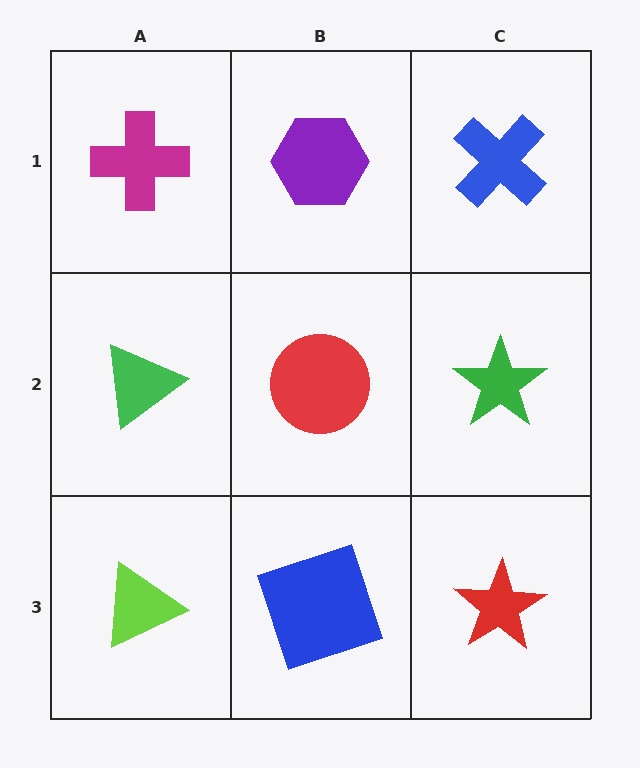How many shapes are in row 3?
3 shapes.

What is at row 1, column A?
A magenta cross.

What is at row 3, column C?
A red star.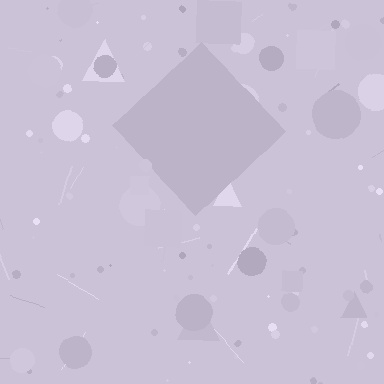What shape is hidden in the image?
A diamond is hidden in the image.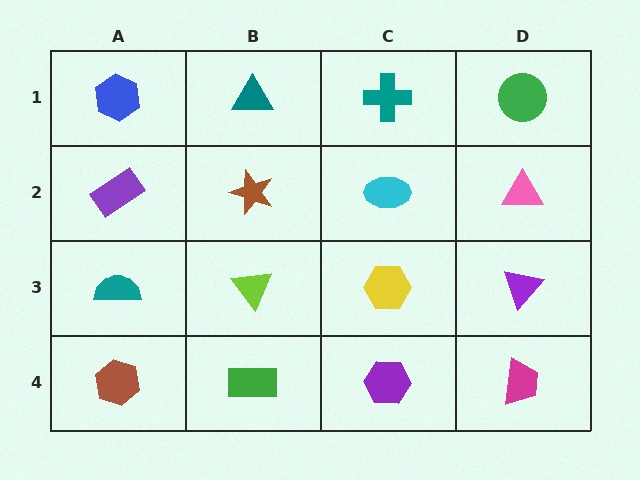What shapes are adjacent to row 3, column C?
A cyan ellipse (row 2, column C), a purple hexagon (row 4, column C), a lime triangle (row 3, column B), a purple triangle (row 3, column D).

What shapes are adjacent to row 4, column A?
A teal semicircle (row 3, column A), a green rectangle (row 4, column B).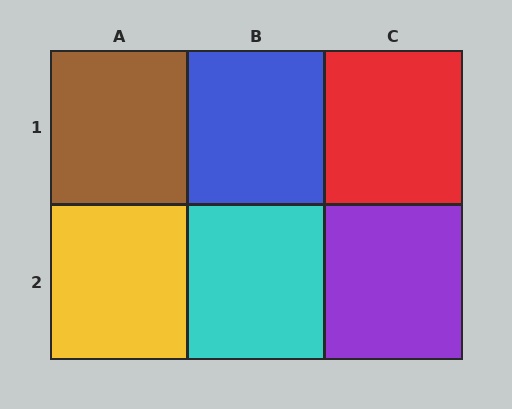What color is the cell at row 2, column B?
Cyan.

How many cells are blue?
1 cell is blue.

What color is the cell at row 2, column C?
Purple.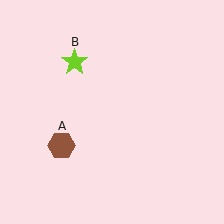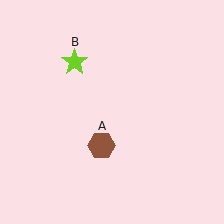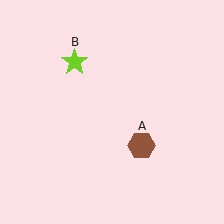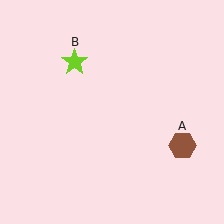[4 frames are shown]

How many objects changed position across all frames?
1 object changed position: brown hexagon (object A).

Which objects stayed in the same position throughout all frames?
Lime star (object B) remained stationary.